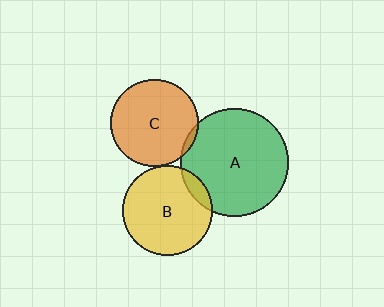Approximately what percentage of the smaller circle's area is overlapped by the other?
Approximately 5%.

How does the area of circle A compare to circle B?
Approximately 1.5 times.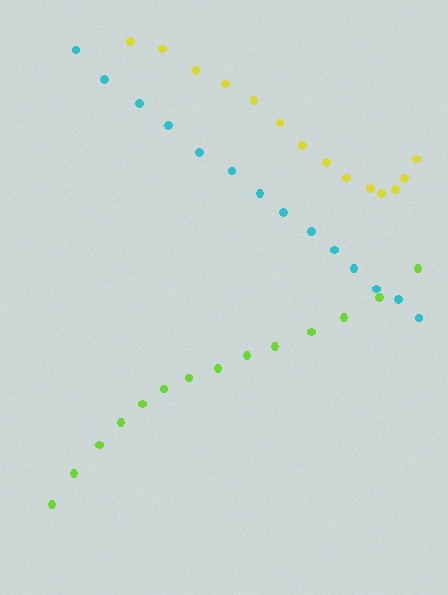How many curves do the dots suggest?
There are 3 distinct paths.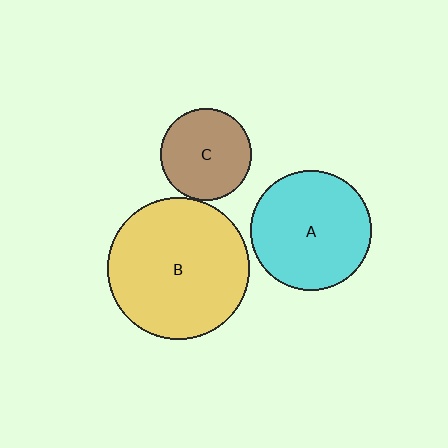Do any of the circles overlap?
No, none of the circles overlap.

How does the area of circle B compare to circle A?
Approximately 1.4 times.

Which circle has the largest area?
Circle B (yellow).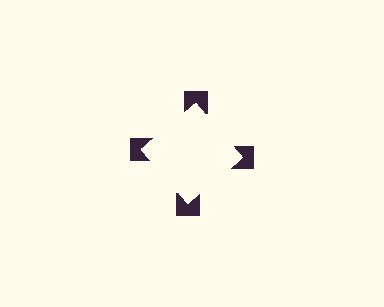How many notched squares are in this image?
There are 4 — one at each vertex of the illusory square.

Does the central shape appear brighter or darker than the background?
It typically appears slightly brighter than the background, even though no actual brightness change is drawn.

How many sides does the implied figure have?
4 sides.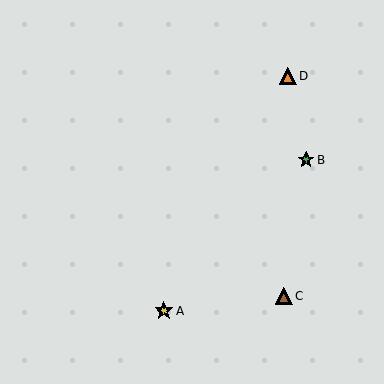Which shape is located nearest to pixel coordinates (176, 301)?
The yellow star (labeled A) at (164, 311) is nearest to that location.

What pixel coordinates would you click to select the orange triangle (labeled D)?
Click at (288, 76) to select the orange triangle D.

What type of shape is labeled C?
Shape C is a brown triangle.